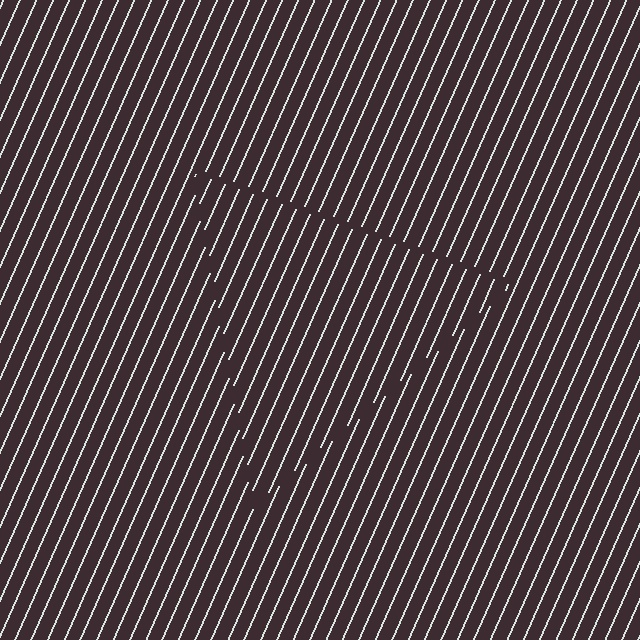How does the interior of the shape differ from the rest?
The interior of the shape contains the same grating, shifted by half a period — the contour is defined by the phase discontinuity where line-ends from the inner and outer gratings abut.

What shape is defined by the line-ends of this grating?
An illusory triangle. The interior of the shape contains the same grating, shifted by half a period — the contour is defined by the phase discontinuity where line-ends from the inner and outer gratings abut.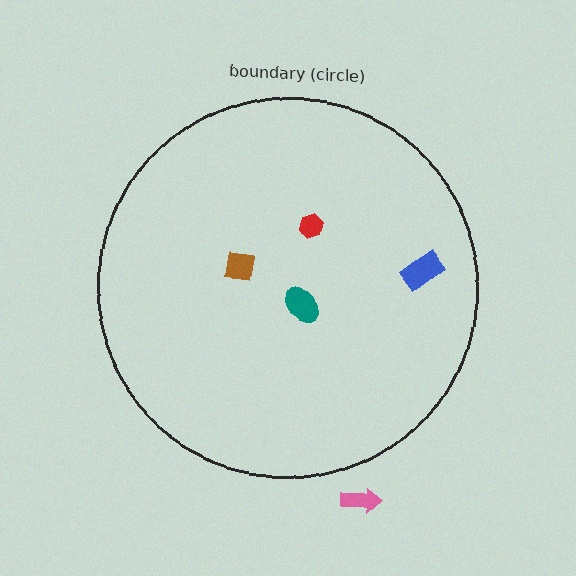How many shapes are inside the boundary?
4 inside, 1 outside.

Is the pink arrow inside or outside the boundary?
Outside.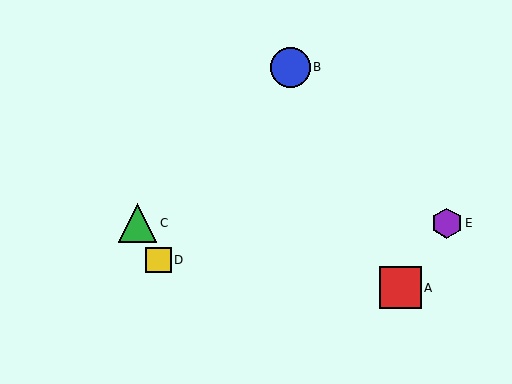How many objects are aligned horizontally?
2 objects (C, E) are aligned horizontally.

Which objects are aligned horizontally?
Objects C, E are aligned horizontally.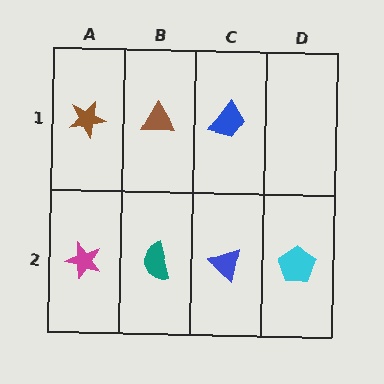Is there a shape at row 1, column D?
No, that cell is empty.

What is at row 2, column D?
A cyan pentagon.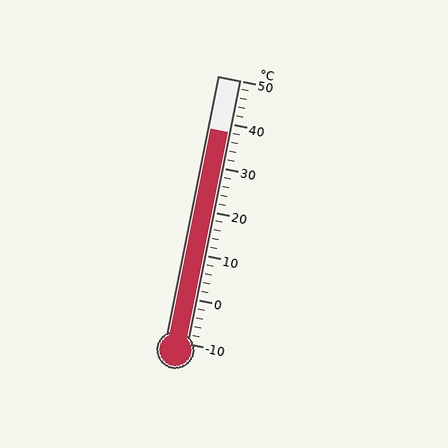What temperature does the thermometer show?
The thermometer shows approximately 38°C.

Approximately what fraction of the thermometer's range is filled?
The thermometer is filled to approximately 80% of its range.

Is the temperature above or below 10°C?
The temperature is above 10°C.